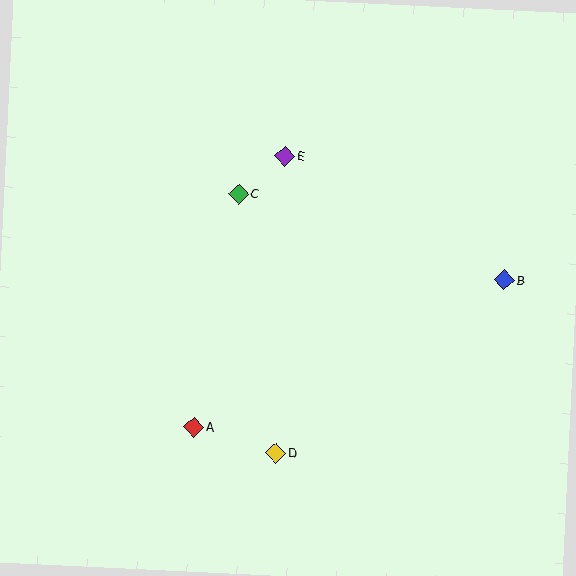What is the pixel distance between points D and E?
The distance between D and E is 297 pixels.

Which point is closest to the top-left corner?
Point C is closest to the top-left corner.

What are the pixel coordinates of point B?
Point B is at (504, 280).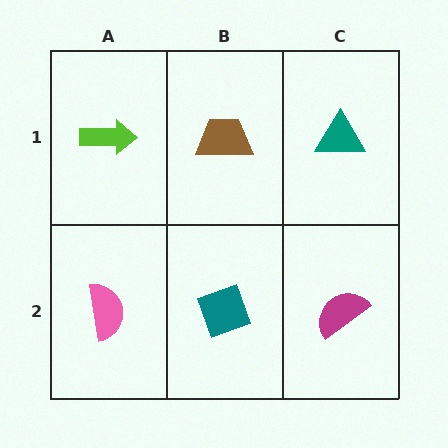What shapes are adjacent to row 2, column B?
A brown trapezoid (row 1, column B), a pink semicircle (row 2, column A), a magenta semicircle (row 2, column C).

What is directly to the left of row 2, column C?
A teal diamond.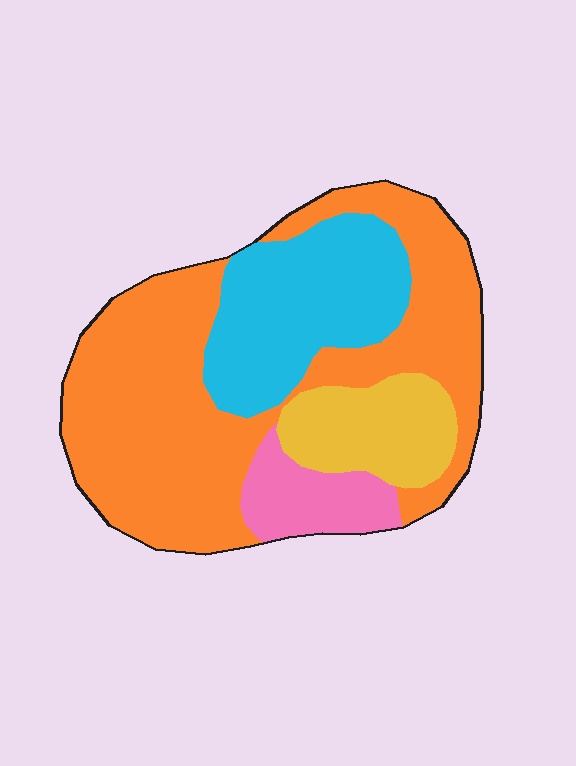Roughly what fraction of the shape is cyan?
Cyan takes up about one quarter (1/4) of the shape.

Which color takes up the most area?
Orange, at roughly 55%.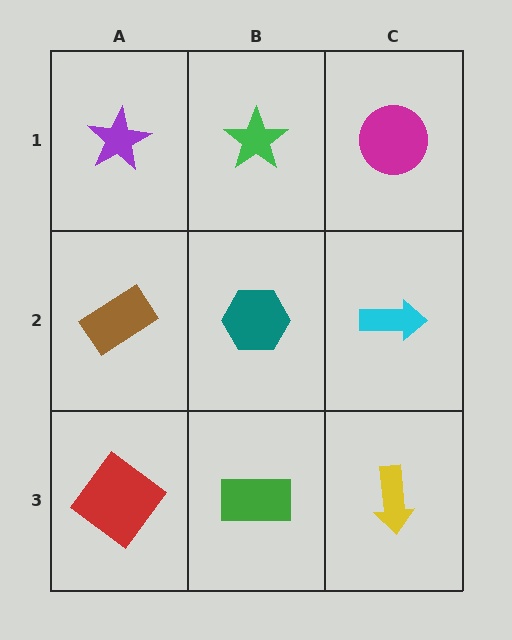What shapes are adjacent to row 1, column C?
A cyan arrow (row 2, column C), a green star (row 1, column B).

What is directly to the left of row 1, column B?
A purple star.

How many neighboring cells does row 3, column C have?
2.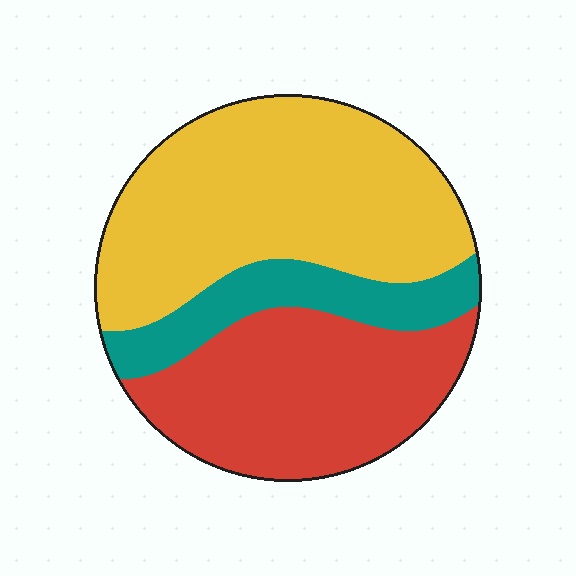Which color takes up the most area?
Yellow, at roughly 50%.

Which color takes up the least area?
Teal, at roughly 15%.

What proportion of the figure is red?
Red takes up about three eighths (3/8) of the figure.